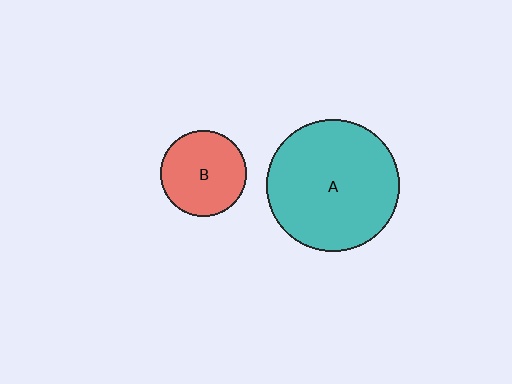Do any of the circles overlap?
No, none of the circles overlap.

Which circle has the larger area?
Circle A (teal).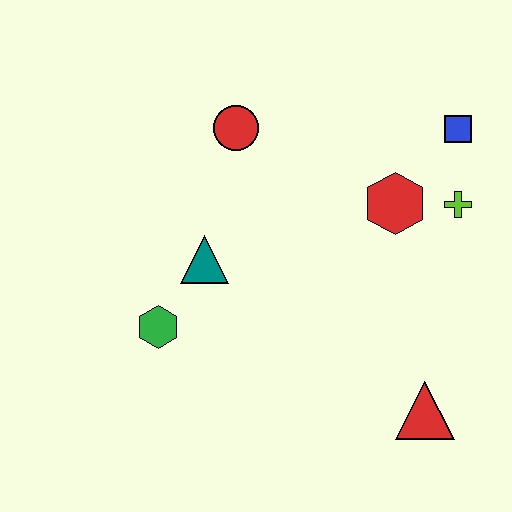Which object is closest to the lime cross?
The red hexagon is closest to the lime cross.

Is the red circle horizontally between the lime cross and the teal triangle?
Yes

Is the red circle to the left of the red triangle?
Yes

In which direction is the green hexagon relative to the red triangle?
The green hexagon is to the left of the red triangle.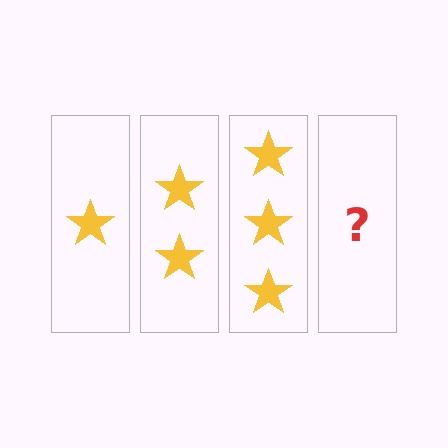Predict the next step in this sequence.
The next step is 4 stars.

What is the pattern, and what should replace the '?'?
The pattern is that each step adds one more star. The '?' should be 4 stars.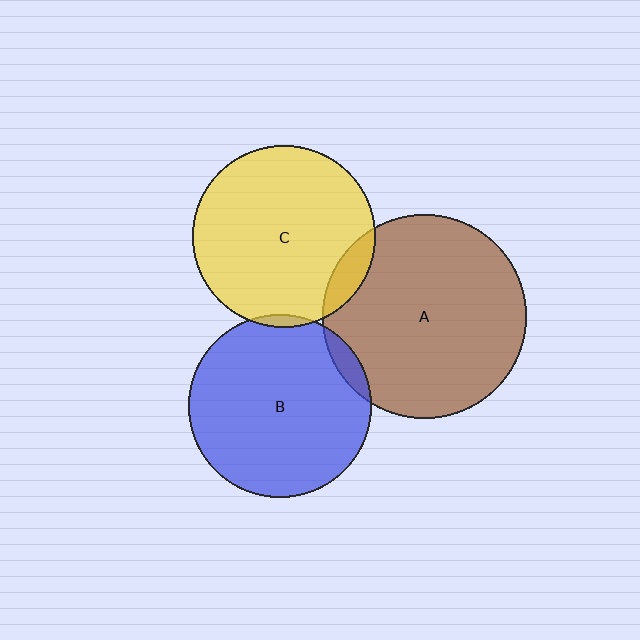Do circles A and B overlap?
Yes.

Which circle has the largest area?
Circle A (brown).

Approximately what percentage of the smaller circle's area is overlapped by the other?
Approximately 5%.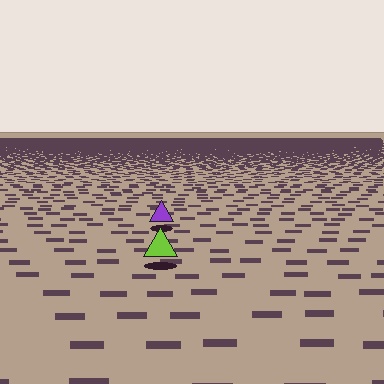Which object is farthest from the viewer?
The purple triangle is farthest from the viewer. It appears smaller and the ground texture around it is denser.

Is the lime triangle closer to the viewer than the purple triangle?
Yes. The lime triangle is closer — you can tell from the texture gradient: the ground texture is coarser near it.